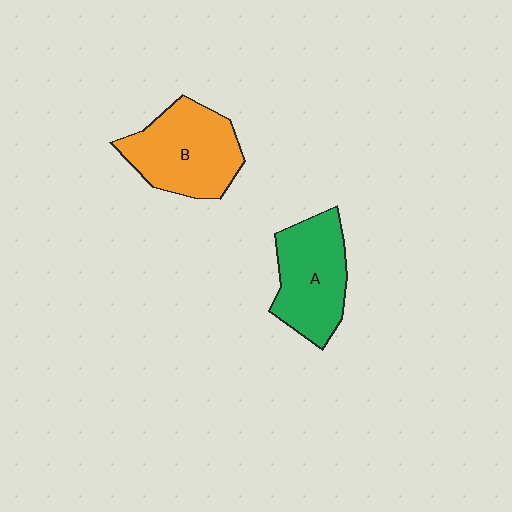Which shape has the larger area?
Shape B (orange).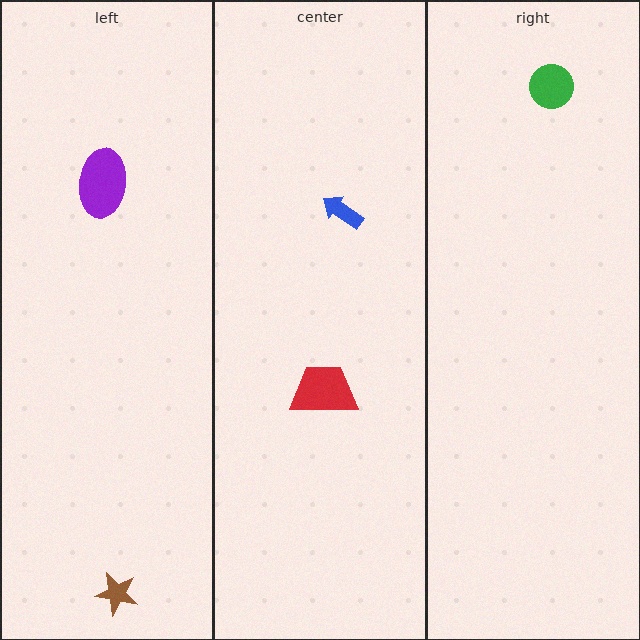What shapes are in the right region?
The green circle.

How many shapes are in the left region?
2.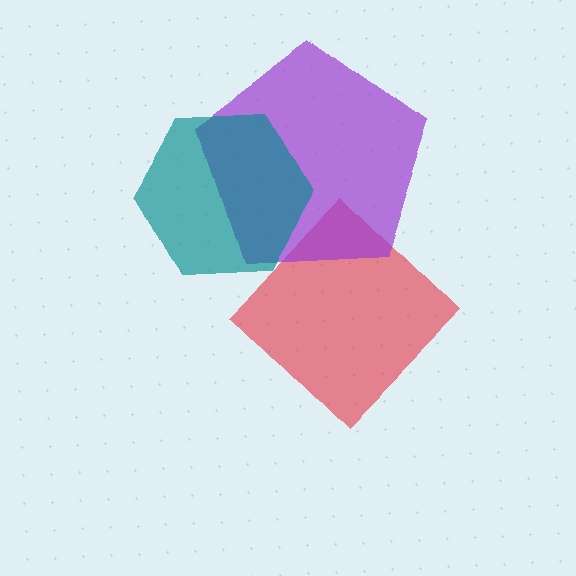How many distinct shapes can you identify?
There are 3 distinct shapes: a red diamond, a purple pentagon, a teal hexagon.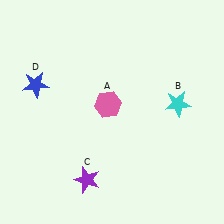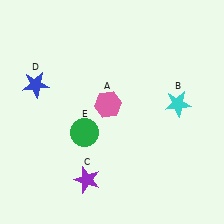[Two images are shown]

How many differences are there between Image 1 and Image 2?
There is 1 difference between the two images.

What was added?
A green circle (E) was added in Image 2.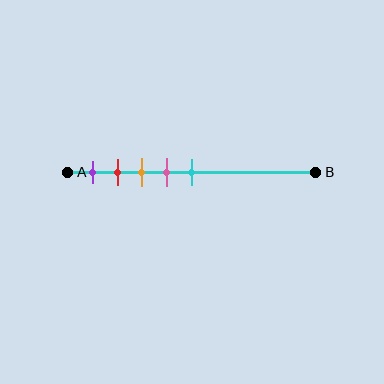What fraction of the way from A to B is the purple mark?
The purple mark is approximately 10% (0.1) of the way from A to B.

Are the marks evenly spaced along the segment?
Yes, the marks are approximately evenly spaced.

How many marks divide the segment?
There are 5 marks dividing the segment.